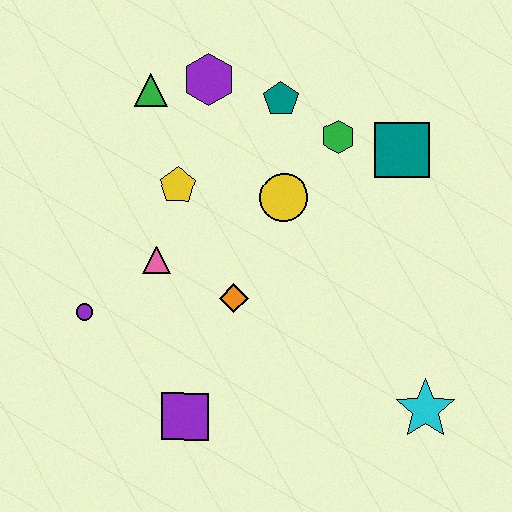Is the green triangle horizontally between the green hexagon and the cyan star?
No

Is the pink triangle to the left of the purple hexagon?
Yes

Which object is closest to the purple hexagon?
The green triangle is closest to the purple hexagon.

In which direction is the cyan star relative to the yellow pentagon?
The cyan star is to the right of the yellow pentagon.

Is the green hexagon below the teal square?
No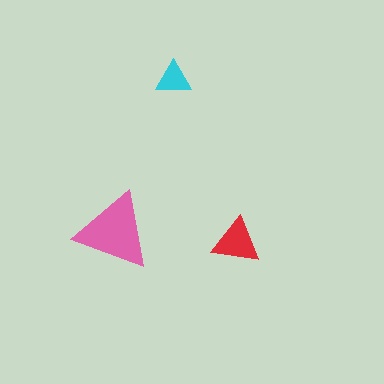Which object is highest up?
The cyan triangle is topmost.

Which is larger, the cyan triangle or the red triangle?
The red one.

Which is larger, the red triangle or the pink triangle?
The pink one.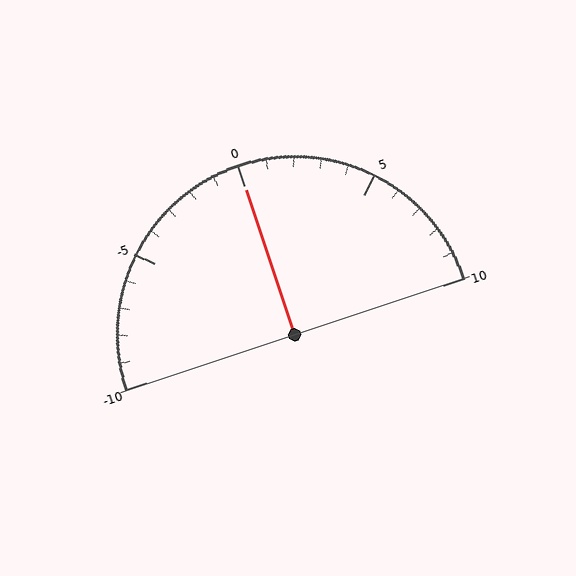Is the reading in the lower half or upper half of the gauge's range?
The reading is in the upper half of the range (-10 to 10).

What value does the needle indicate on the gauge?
The needle indicates approximately 0.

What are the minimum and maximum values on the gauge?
The gauge ranges from -10 to 10.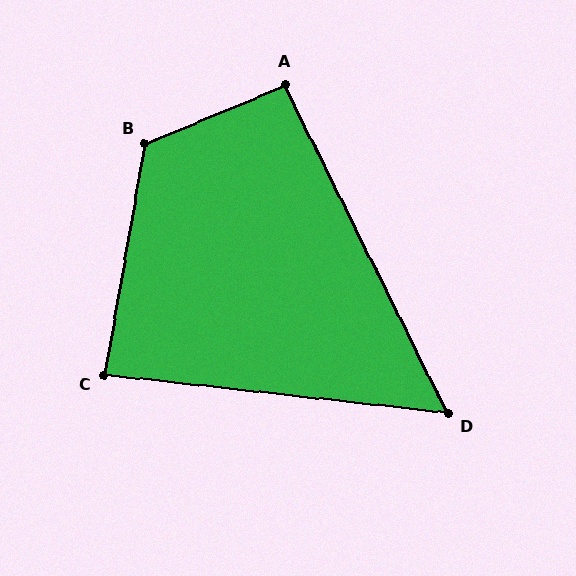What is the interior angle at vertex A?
Approximately 93 degrees (approximately right).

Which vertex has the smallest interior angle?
D, at approximately 57 degrees.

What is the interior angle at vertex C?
Approximately 87 degrees (approximately right).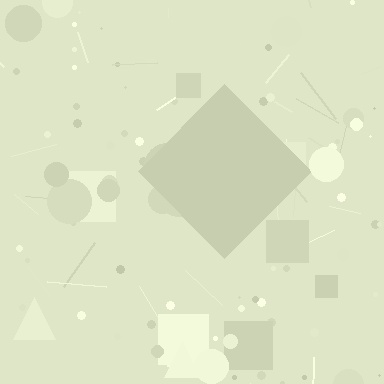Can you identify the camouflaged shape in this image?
The camouflaged shape is a diamond.